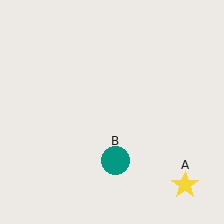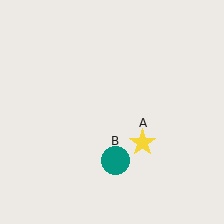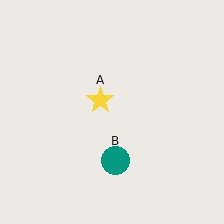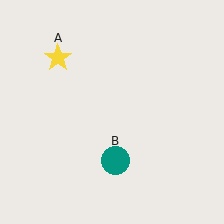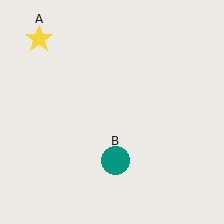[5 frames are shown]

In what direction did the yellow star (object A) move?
The yellow star (object A) moved up and to the left.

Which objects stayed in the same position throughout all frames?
Teal circle (object B) remained stationary.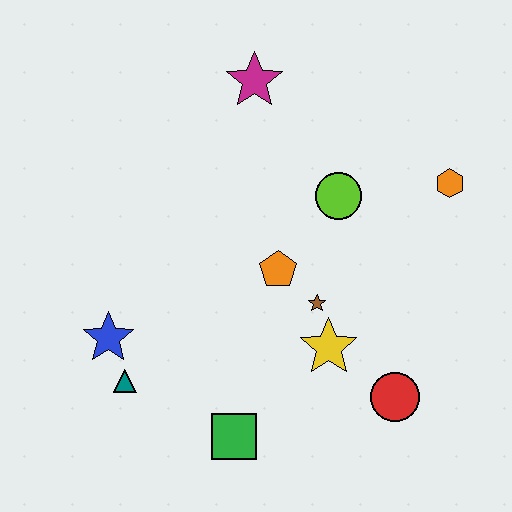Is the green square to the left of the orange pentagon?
Yes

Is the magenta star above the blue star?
Yes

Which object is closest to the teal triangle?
The blue star is closest to the teal triangle.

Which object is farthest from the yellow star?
The magenta star is farthest from the yellow star.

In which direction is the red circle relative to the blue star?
The red circle is to the right of the blue star.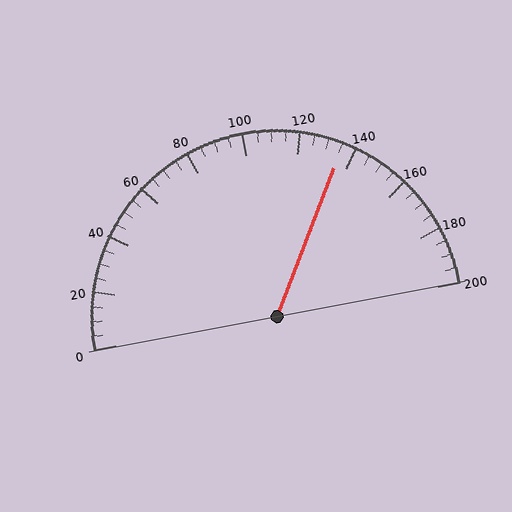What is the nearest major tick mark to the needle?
The nearest major tick mark is 140.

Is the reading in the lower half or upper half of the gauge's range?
The reading is in the upper half of the range (0 to 200).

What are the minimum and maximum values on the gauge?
The gauge ranges from 0 to 200.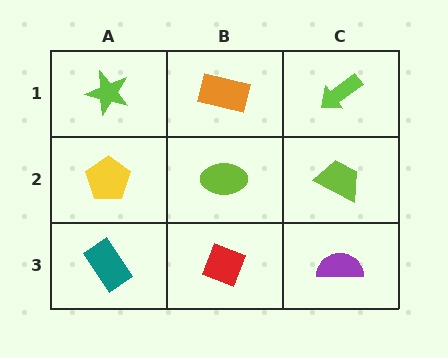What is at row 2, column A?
A yellow pentagon.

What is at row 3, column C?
A purple semicircle.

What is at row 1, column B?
An orange rectangle.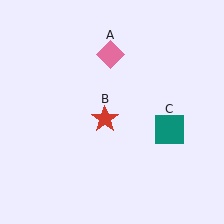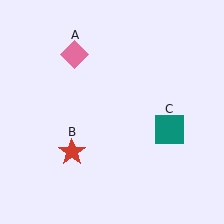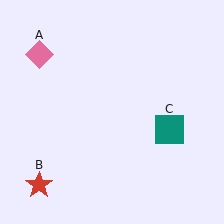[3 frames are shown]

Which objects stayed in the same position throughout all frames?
Teal square (object C) remained stationary.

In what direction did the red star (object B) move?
The red star (object B) moved down and to the left.